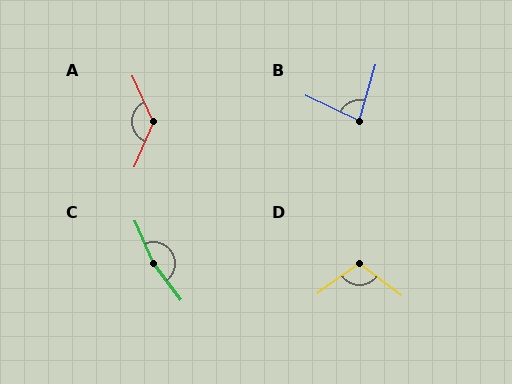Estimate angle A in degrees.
Approximately 133 degrees.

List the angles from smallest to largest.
B (80°), D (108°), A (133°), C (166°).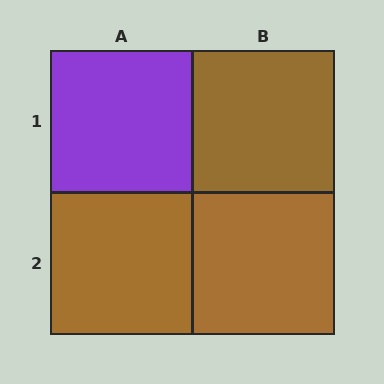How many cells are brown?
3 cells are brown.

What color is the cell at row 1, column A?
Purple.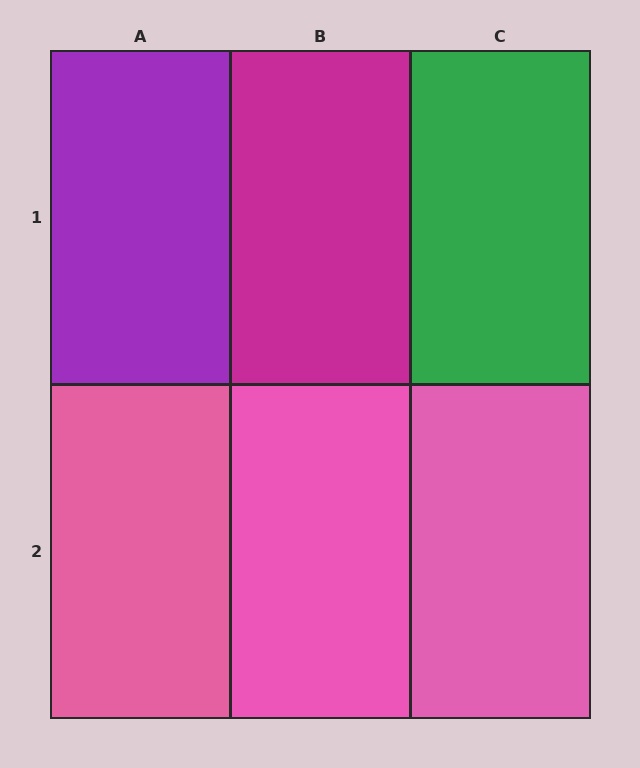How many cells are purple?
1 cell is purple.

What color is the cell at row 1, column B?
Magenta.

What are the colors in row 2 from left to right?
Pink, pink, pink.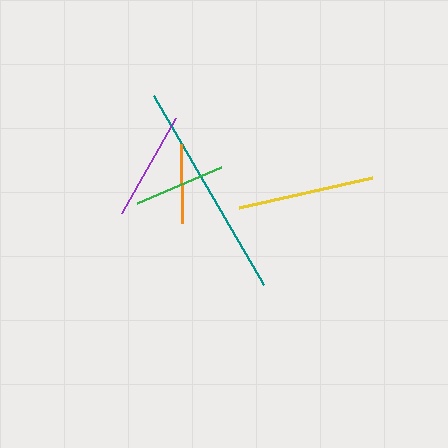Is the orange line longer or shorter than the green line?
The green line is longer than the orange line.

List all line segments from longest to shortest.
From longest to shortest: teal, yellow, purple, green, orange.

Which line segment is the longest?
The teal line is the longest at approximately 218 pixels.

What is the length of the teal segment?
The teal segment is approximately 218 pixels long.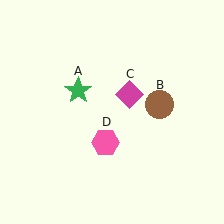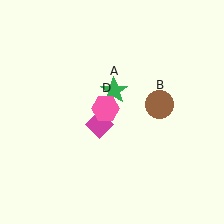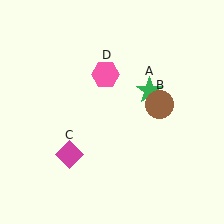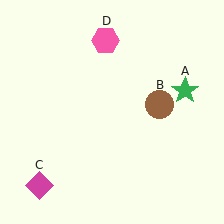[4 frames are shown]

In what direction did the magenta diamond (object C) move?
The magenta diamond (object C) moved down and to the left.